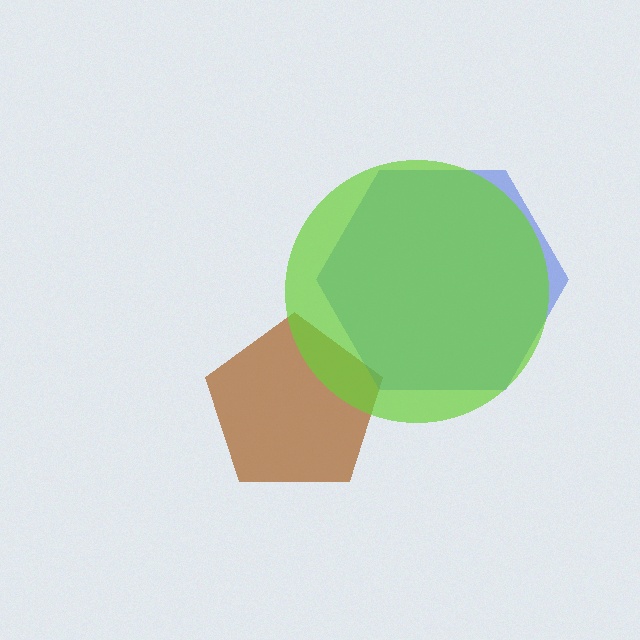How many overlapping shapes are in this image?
There are 3 overlapping shapes in the image.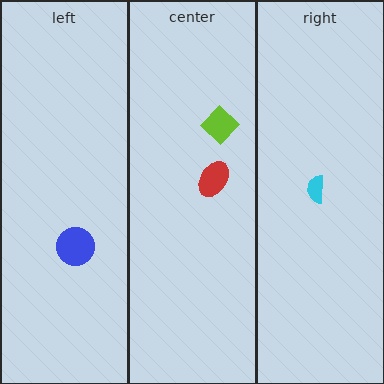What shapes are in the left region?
The blue circle.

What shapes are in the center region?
The lime diamond, the red ellipse.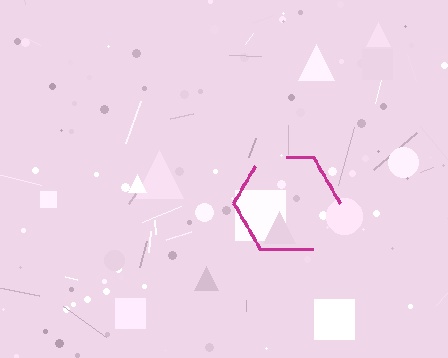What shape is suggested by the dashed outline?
The dashed outline suggests a hexagon.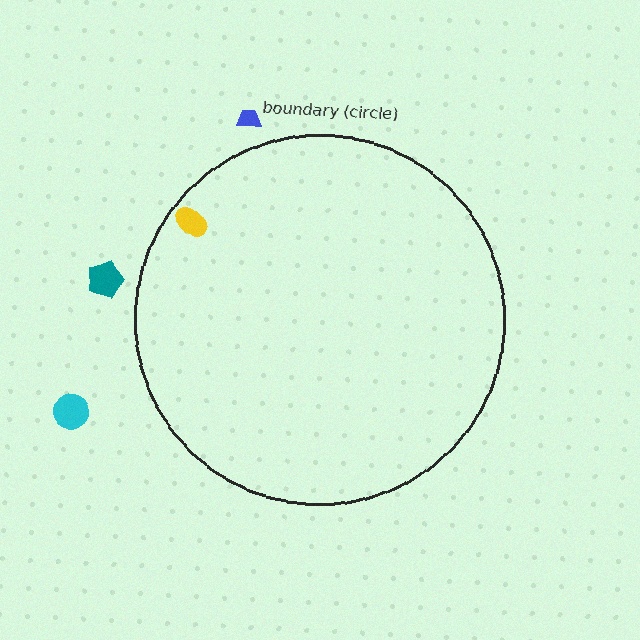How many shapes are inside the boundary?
1 inside, 3 outside.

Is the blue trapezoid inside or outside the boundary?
Outside.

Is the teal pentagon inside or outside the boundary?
Outside.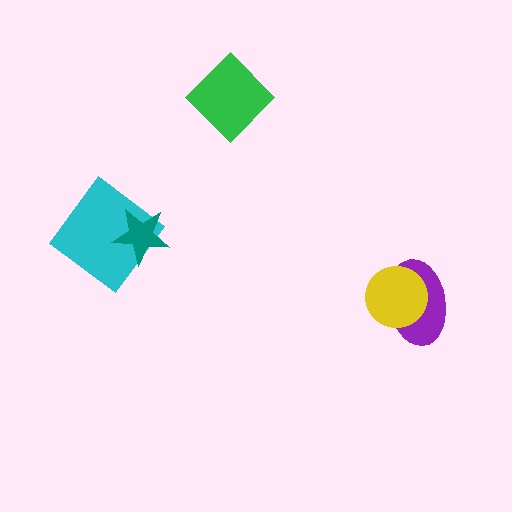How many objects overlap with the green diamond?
0 objects overlap with the green diamond.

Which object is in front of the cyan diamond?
The teal star is in front of the cyan diamond.